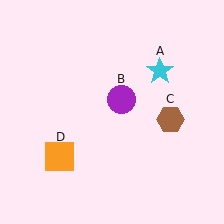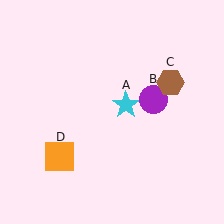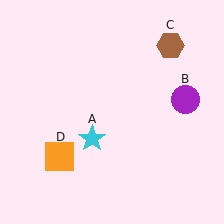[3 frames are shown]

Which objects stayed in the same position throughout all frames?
Orange square (object D) remained stationary.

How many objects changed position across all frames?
3 objects changed position: cyan star (object A), purple circle (object B), brown hexagon (object C).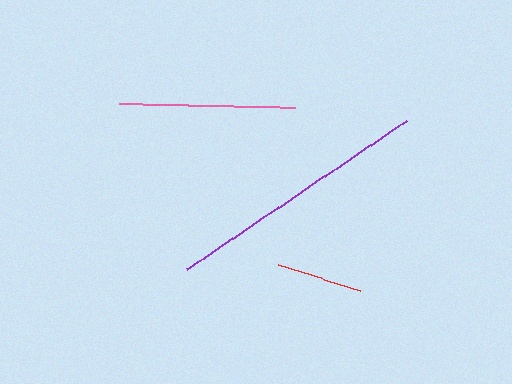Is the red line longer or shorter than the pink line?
The pink line is longer than the red line.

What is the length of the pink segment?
The pink segment is approximately 176 pixels long.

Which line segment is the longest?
The purple line is the longest at approximately 265 pixels.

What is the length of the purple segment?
The purple segment is approximately 265 pixels long.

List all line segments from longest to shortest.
From longest to shortest: purple, pink, red.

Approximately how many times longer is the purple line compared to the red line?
The purple line is approximately 3.1 times the length of the red line.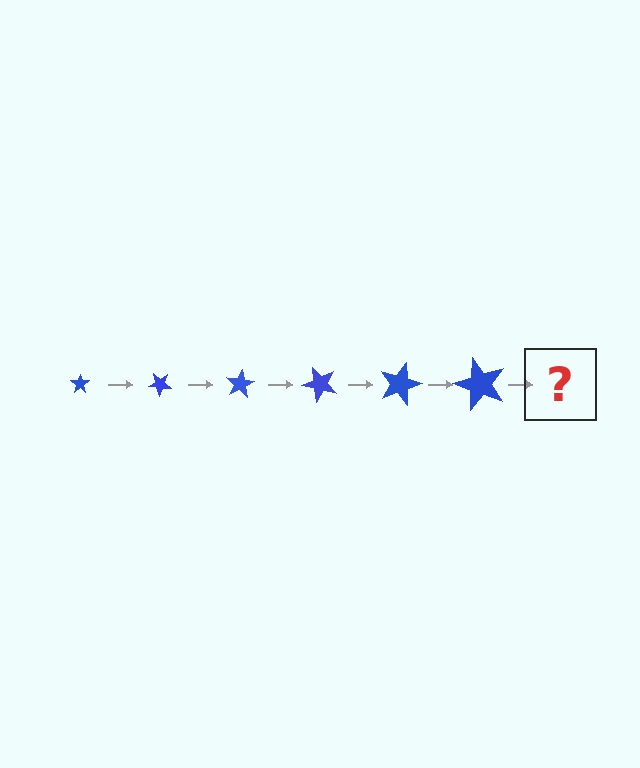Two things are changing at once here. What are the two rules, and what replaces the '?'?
The two rules are that the star grows larger each step and it rotates 40 degrees each step. The '?' should be a star, larger than the previous one and rotated 240 degrees from the start.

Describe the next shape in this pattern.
It should be a star, larger than the previous one and rotated 240 degrees from the start.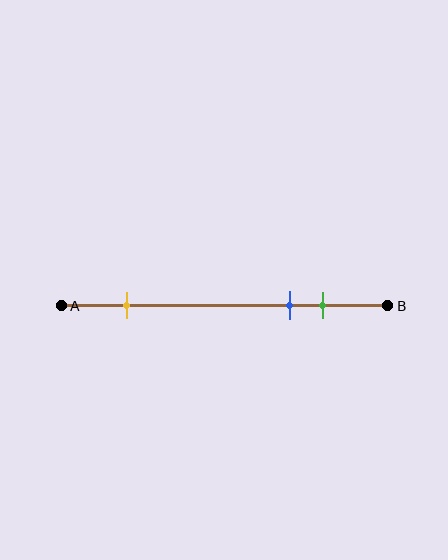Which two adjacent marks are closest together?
The blue and green marks are the closest adjacent pair.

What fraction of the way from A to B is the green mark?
The green mark is approximately 80% (0.8) of the way from A to B.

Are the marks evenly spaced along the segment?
No, the marks are not evenly spaced.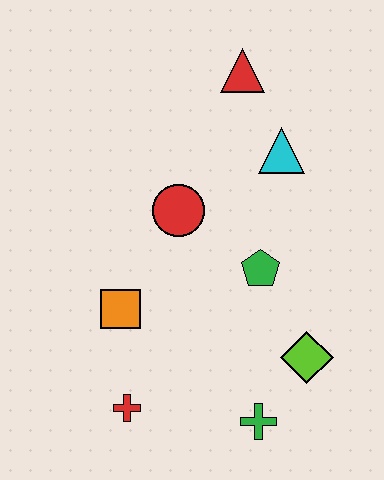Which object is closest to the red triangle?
The cyan triangle is closest to the red triangle.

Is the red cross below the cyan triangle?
Yes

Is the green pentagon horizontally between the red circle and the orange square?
No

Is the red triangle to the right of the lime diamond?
No